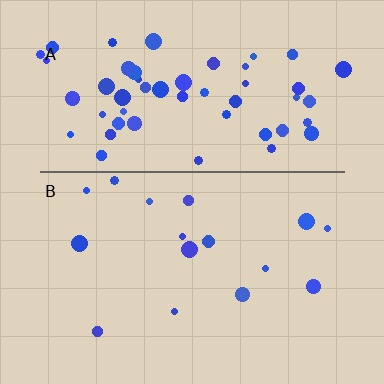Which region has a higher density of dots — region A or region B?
A (the top).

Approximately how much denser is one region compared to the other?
Approximately 3.6× — region A over region B.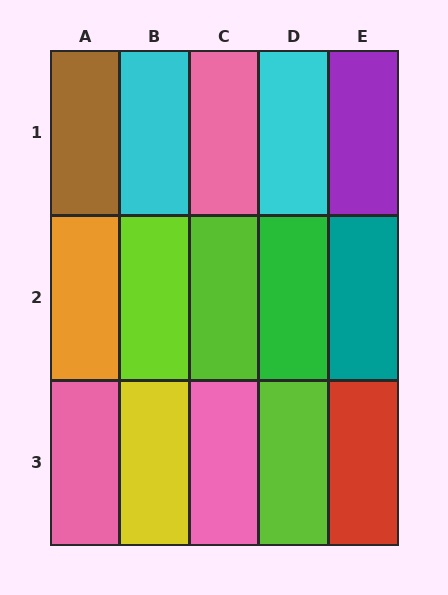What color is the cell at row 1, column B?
Cyan.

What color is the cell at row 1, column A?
Brown.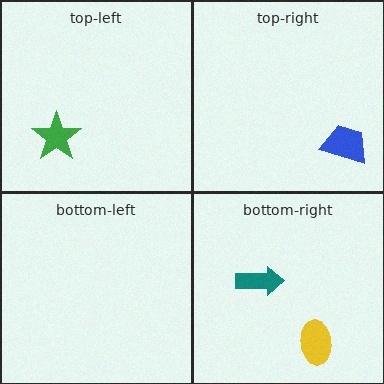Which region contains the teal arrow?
The bottom-right region.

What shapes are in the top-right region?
The blue trapezoid.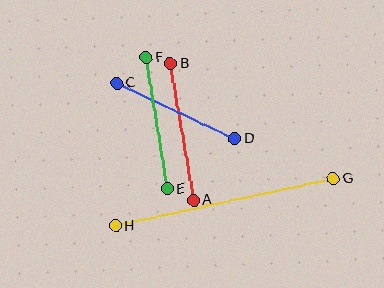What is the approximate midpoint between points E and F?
The midpoint is at approximately (157, 123) pixels.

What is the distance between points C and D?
The distance is approximately 130 pixels.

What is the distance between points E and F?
The distance is approximately 133 pixels.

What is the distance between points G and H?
The distance is approximately 222 pixels.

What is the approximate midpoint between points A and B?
The midpoint is at approximately (182, 132) pixels.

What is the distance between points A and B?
The distance is approximately 139 pixels.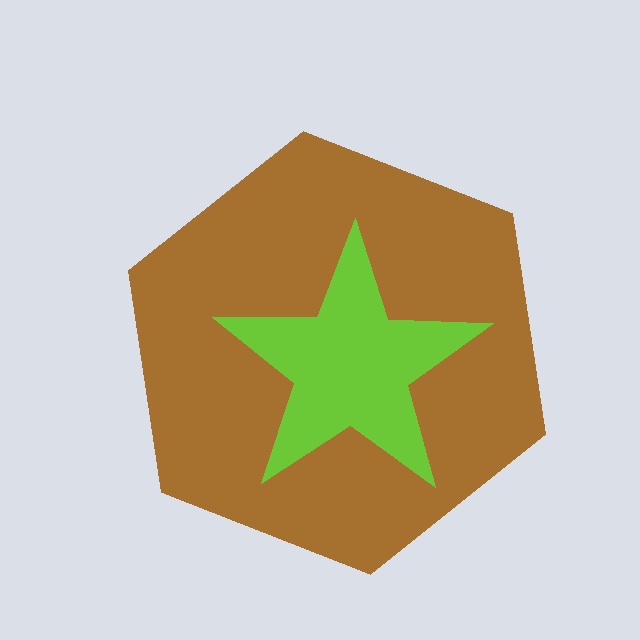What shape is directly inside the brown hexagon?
The lime star.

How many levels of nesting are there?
2.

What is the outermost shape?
The brown hexagon.